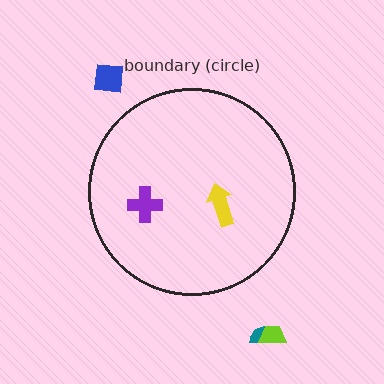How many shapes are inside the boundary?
2 inside, 3 outside.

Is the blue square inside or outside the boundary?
Outside.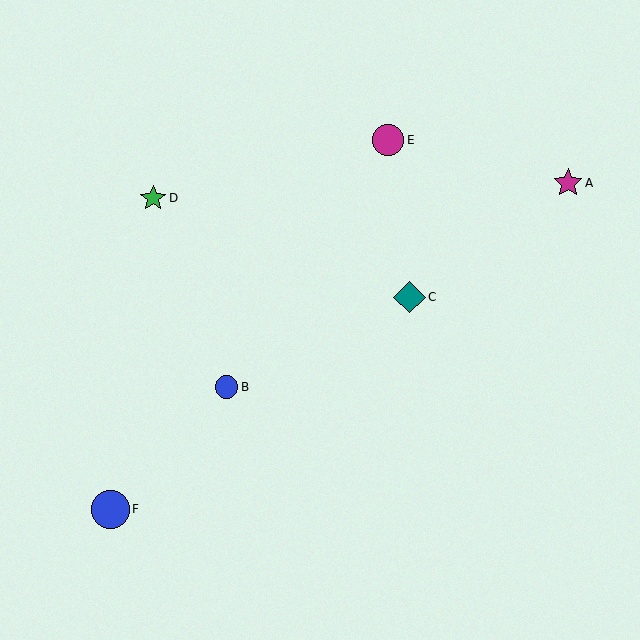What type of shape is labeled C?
Shape C is a teal diamond.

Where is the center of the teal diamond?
The center of the teal diamond is at (410, 297).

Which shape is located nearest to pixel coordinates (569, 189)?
The magenta star (labeled A) at (568, 183) is nearest to that location.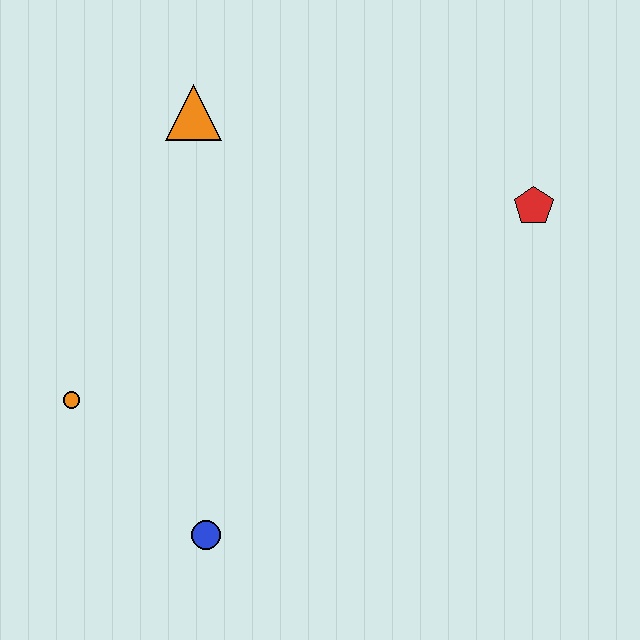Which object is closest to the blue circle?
The orange circle is closest to the blue circle.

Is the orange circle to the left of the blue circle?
Yes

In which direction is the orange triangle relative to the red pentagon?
The orange triangle is to the left of the red pentagon.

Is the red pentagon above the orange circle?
Yes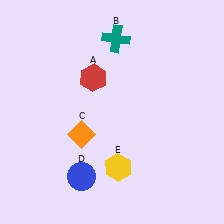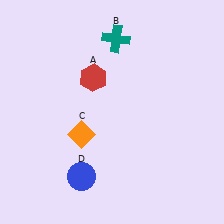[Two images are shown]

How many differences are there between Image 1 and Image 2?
There is 1 difference between the two images.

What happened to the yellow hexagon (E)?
The yellow hexagon (E) was removed in Image 2. It was in the bottom-right area of Image 1.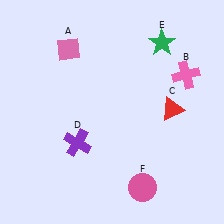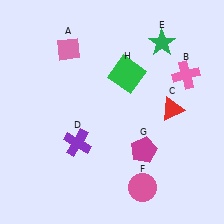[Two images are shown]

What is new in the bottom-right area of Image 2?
A magenta pentagon (G) was added in the bottom-right area of Image 2.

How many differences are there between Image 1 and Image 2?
There are 2 differences between the two images.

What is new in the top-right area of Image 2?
A green square (H) was added in the top-right area of Image 2.